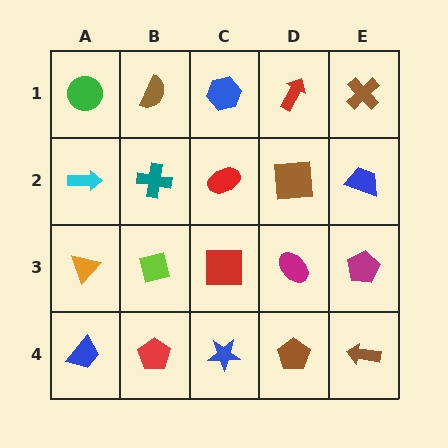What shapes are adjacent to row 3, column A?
A cyan arrow (row 2, column A), a blue trapezoid (row 4, column A), a lime square (row 3, column B).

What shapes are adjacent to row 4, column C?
A red square (row 3, column C), a red pentagon (row 4, column B), a brown pentagon (row 4, column D).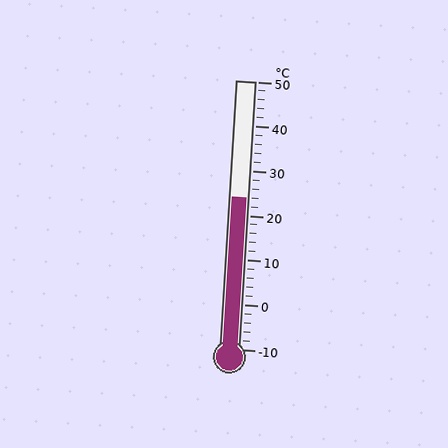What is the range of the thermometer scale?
The thermometer scale ranges from -10°C to 50°C.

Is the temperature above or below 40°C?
The temperature is below 40°C.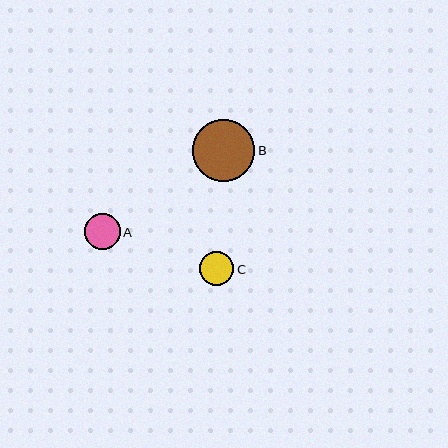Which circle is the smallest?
Circle C is the smallest with a size of approximately 34 pixels.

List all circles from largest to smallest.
From largest to smallest: B, A, C.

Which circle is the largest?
Circle B is the largest with a size of approximately 62 pixels.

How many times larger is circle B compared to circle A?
Circle B is approximately 1.7 times the size of circle A.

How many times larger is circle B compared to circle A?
Circle B is approximately 1.7 times the size of circle A.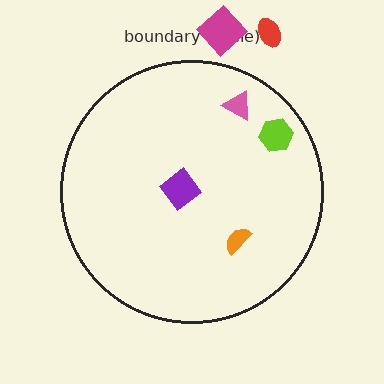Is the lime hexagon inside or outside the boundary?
Inside.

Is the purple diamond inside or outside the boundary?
Inside.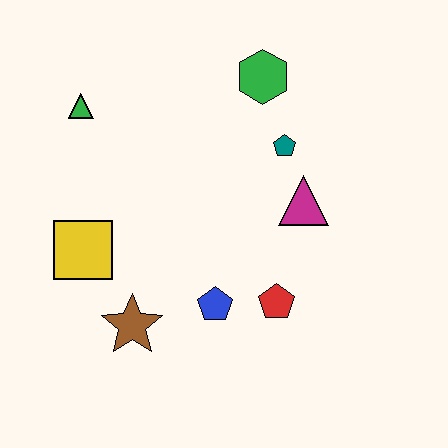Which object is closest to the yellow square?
The brown star is closest to the yellow square.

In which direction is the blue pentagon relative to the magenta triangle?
The blue pentagon is below the magenta triangle.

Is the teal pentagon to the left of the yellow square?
No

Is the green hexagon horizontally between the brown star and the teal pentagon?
Yes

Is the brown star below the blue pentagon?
Yes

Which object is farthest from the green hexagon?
The brown star is farthest from the green hexagon.